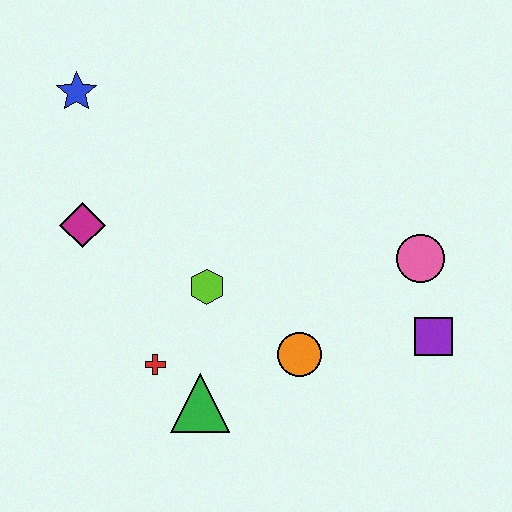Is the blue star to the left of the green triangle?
Yes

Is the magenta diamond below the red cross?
No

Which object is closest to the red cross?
The green triangle is closest to the red cross.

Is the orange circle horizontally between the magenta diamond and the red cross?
No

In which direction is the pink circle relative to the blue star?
The pink circle is to the right of the blue star.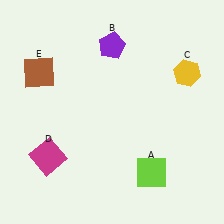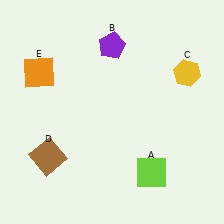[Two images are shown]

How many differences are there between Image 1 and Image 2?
There are 2 differences between the two images.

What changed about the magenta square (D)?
In Image 1, D is magenta. In Image 2, it changed to brown.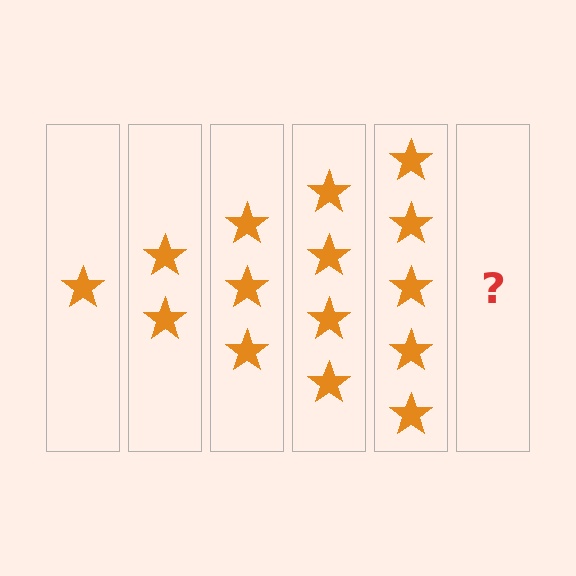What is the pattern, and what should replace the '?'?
The pattern is that each step adds one more star. The '?' should be 6 stars.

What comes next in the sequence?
The next element should be 6 stars.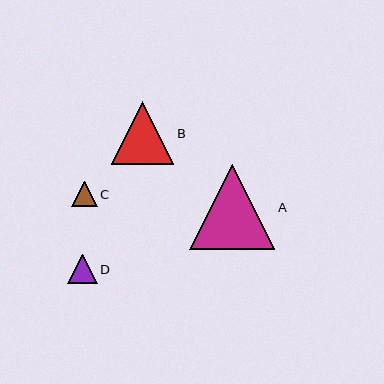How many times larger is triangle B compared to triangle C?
Triangle B is approximately 2.4 times the size of triangle C.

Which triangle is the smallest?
Triangle C is the smallest with a size of approximately 26 pixels.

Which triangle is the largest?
Triangle A is the largest with a size of approximately 85 pixels.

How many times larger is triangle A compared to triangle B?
Triangle A is approximately 1.4 times the size of triangle B.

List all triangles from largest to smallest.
From largest to smallest: A, B, D, C.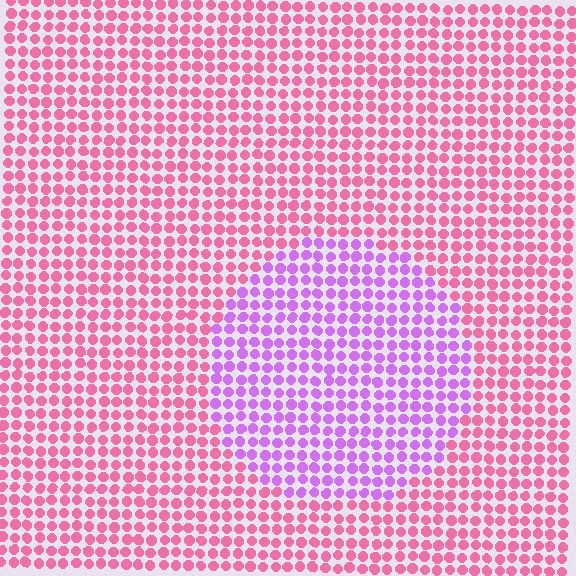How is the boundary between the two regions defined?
The boundary is defined purely by a slight shift in hue (about 46 degrees). Spacing, size, and orientation are identical on both sides.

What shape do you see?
I see a circle.